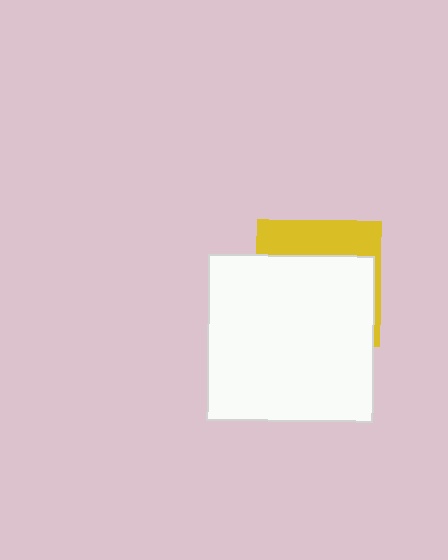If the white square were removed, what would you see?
You would see the complete yellow square.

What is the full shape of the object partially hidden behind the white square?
The partially hidden object is a yellow square.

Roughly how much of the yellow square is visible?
A small part of it is visible (roughly 30%).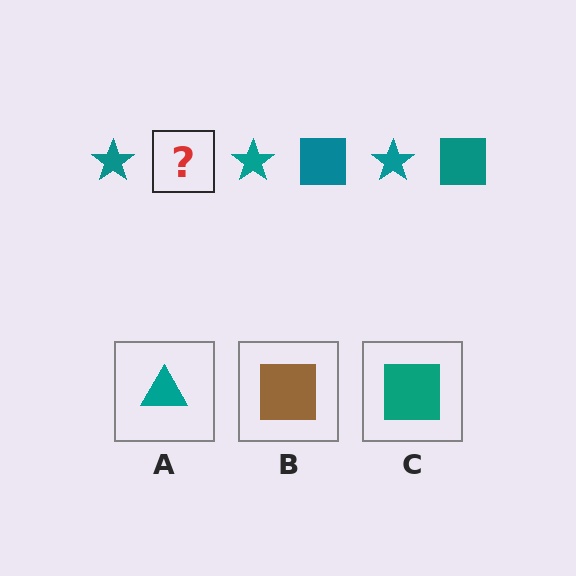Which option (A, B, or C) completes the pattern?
C.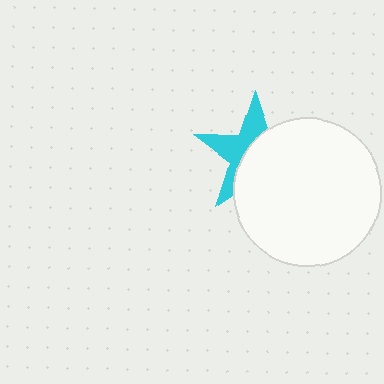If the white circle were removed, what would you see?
You would see the complete cyan star.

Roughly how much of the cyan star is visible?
A small part of it is visible (roughly 43%).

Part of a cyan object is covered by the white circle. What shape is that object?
It is a star.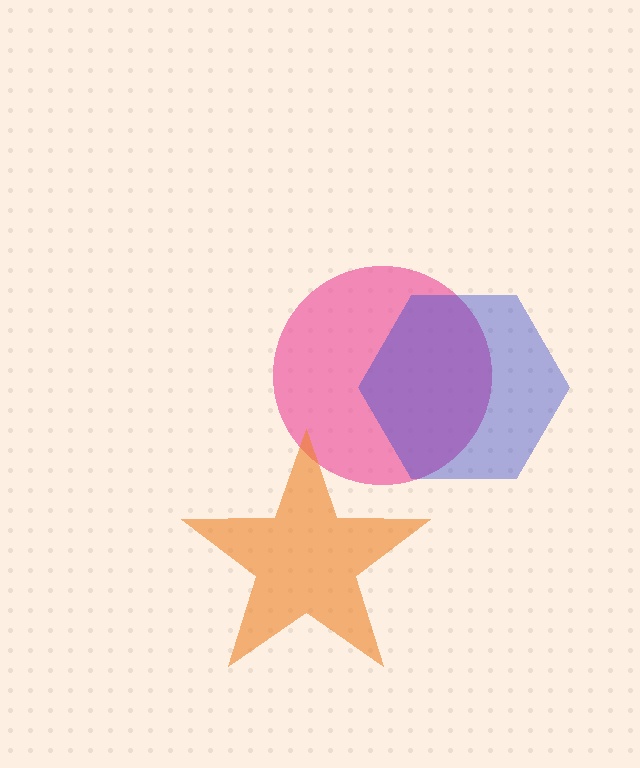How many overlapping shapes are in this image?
There are 3 overlapping shapes in the image.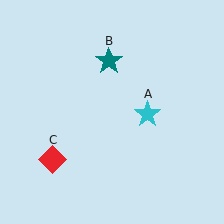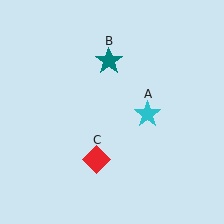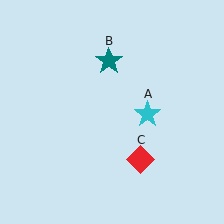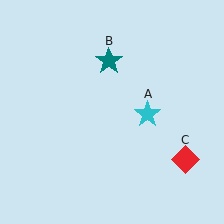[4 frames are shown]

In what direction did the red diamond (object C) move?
The red diamond (object C) moved right.